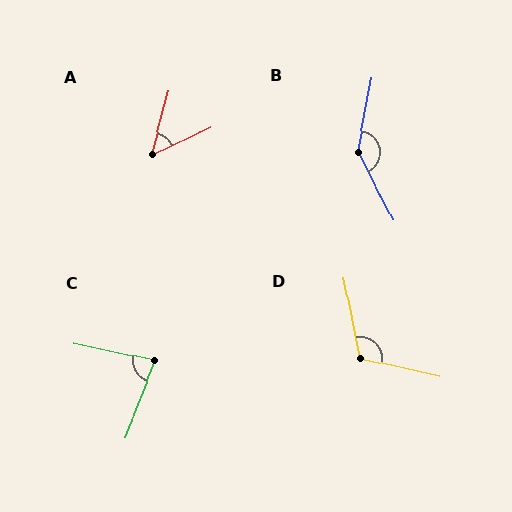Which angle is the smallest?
A, at approximately 50 degrees.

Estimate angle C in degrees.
Approximately 80 degrees.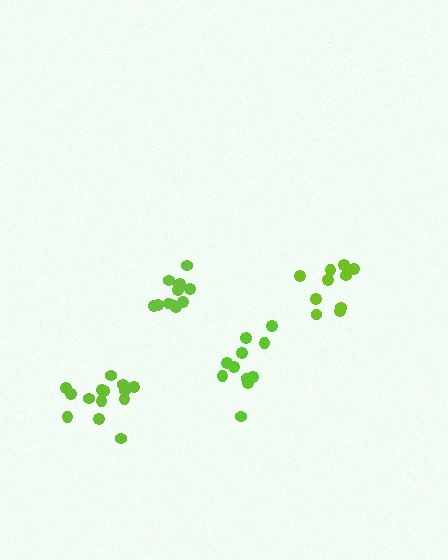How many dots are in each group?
Group 1: 12 dots, Group 2: 10 dots, Group 3: 14 dots, Group 4: 12 dots (48 total).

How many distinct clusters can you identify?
There are 4 distinct clusters.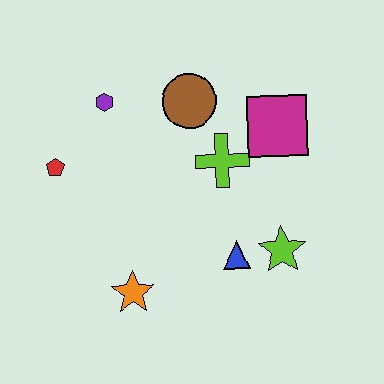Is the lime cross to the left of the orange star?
No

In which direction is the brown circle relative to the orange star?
The brown circle is above the orange star.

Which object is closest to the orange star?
The blue triangle is closest to the orange star.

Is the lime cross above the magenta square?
No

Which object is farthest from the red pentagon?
The lime star is farthest from the red pentagon.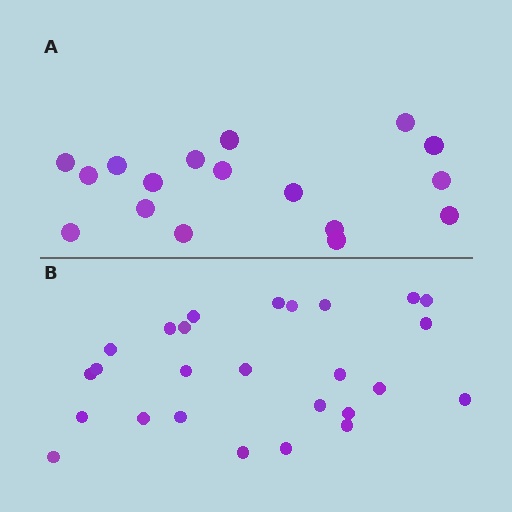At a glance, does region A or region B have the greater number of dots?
Region B (the bottom region) has more dots.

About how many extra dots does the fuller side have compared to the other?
Region B has roughly 8 or so more dots than region A.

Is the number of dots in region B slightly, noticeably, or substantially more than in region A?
Region B has substantially more. The ratio is roughly 1.5 to 1.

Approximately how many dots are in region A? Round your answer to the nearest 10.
About 20 dots. (The exact count is 17, which rounds to 20.)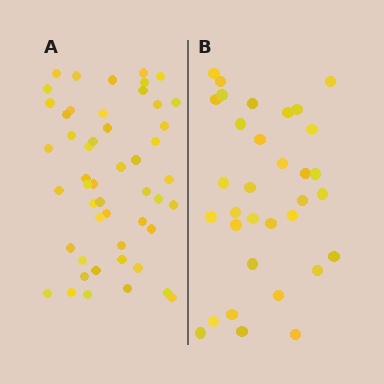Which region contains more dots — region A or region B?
Region A (the left region) has more dots.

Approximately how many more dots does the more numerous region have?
Region A has approximately 15 more dots than region B.